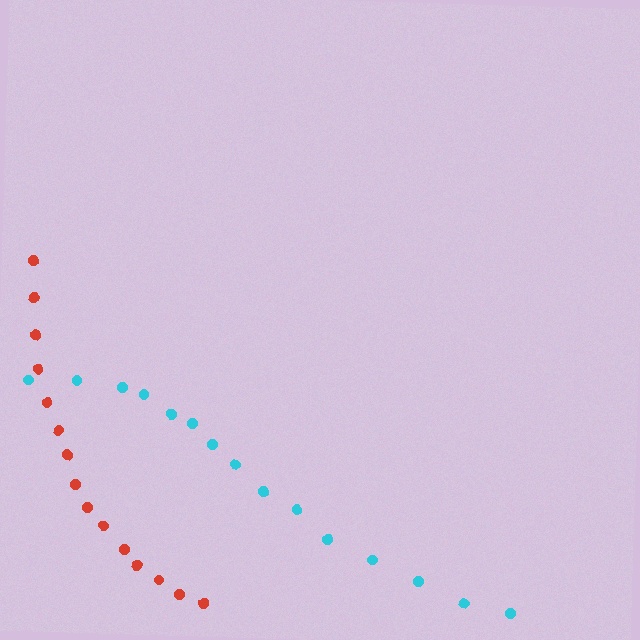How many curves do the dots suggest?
There are 2 distinct paths.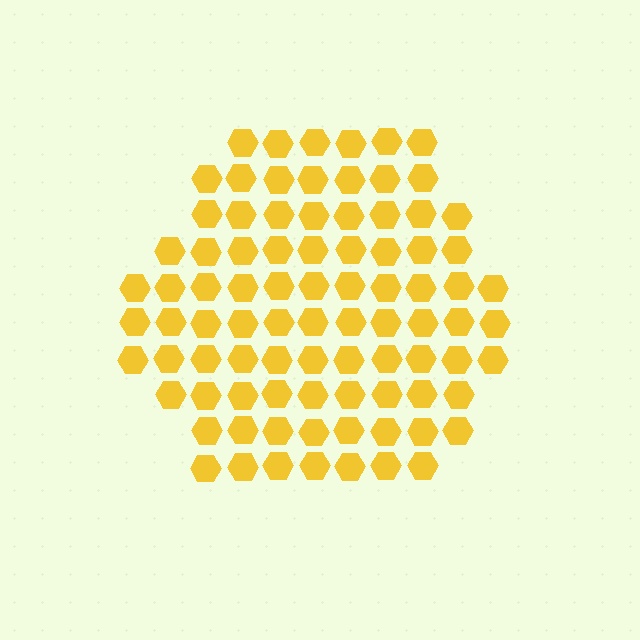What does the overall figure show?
The overall figure shows a hexagon.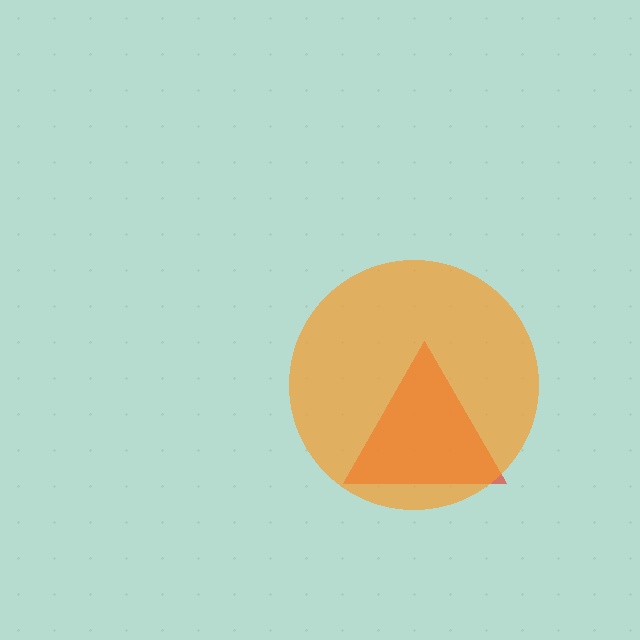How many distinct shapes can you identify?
There are 2 distinct shapes: a red triangle, an orange circle.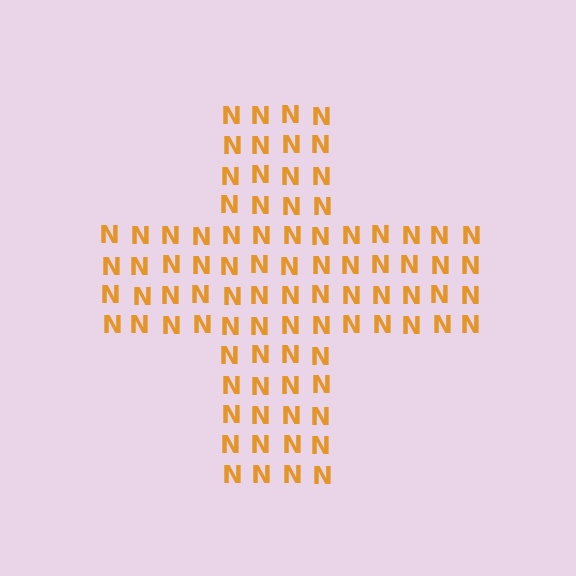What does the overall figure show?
The overall figure shows a cross.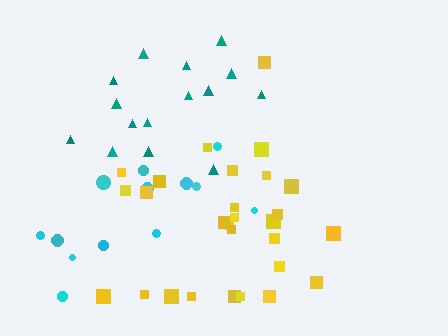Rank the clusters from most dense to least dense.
yellow, teal, cyan.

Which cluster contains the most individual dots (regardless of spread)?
Yellow (28).